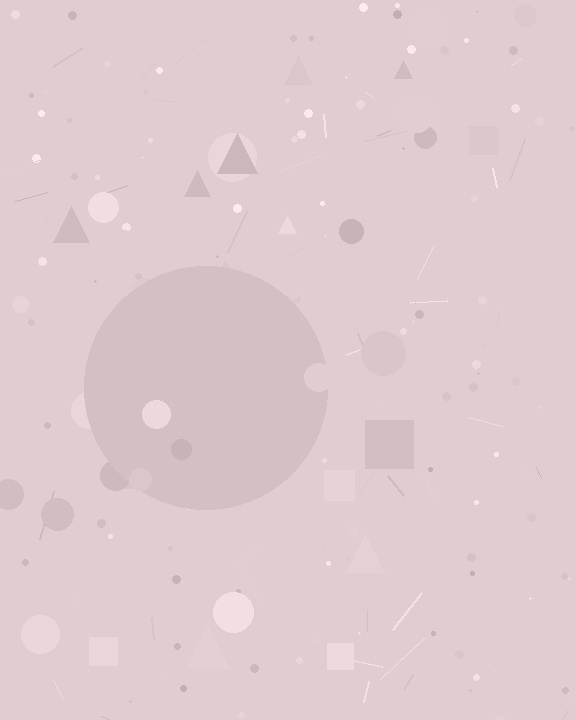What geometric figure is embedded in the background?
A circle is embedded in the background.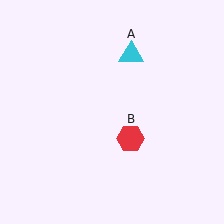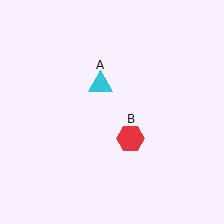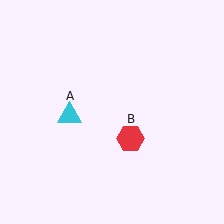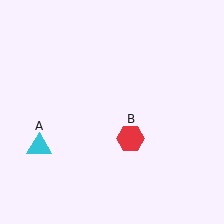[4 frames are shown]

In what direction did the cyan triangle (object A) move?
The cyan triangle (object A) moved down and to the left.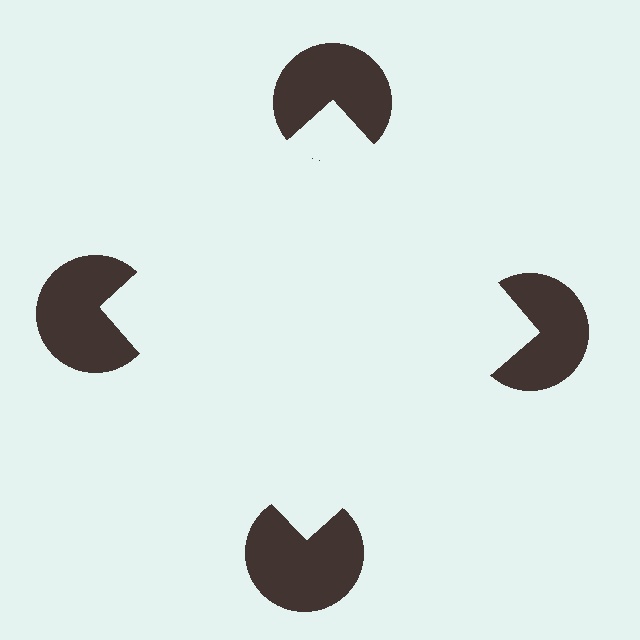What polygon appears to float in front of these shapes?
An illusory square — its edges are inferred from the aligned wedge cuts in the pac-man discs, not physically drawn.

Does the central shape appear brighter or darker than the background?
It typically appears slightly brighter than the background, even though no actual brightness change is drawn.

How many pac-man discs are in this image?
There are 4 — one at each vertex of the illusory square.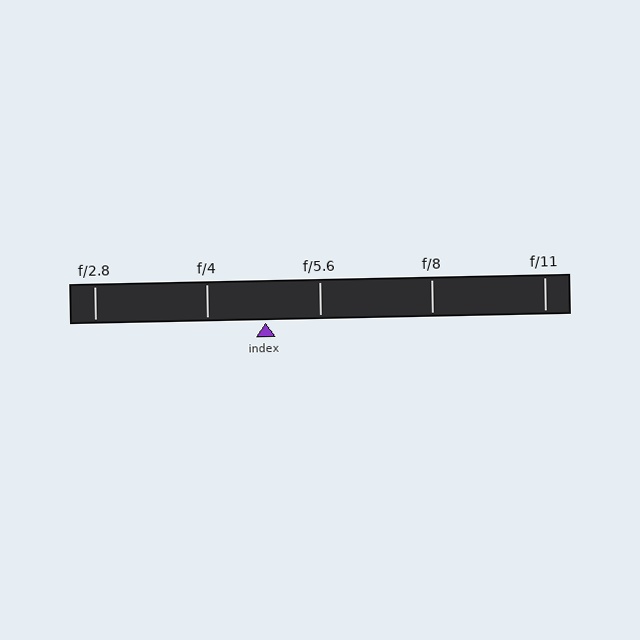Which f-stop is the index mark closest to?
The index mark is closest to f/5.6.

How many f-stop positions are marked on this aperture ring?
There are 5 f-stop positions marked.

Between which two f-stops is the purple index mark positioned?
The index mark is between f/4 and f/5.6.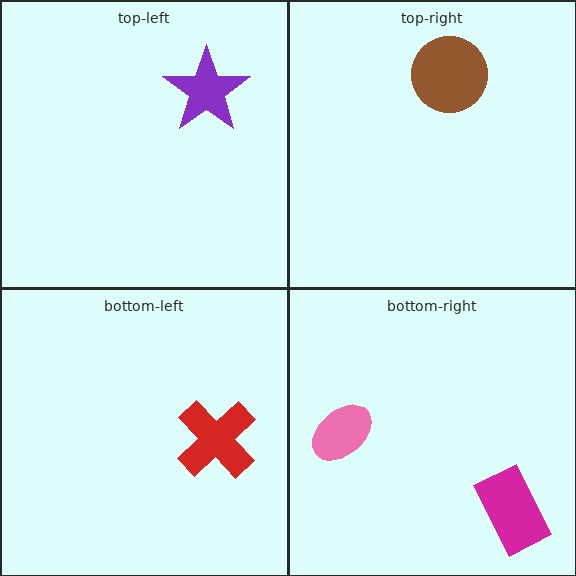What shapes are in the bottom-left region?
The red cross.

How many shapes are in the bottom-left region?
1.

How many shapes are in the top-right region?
1.